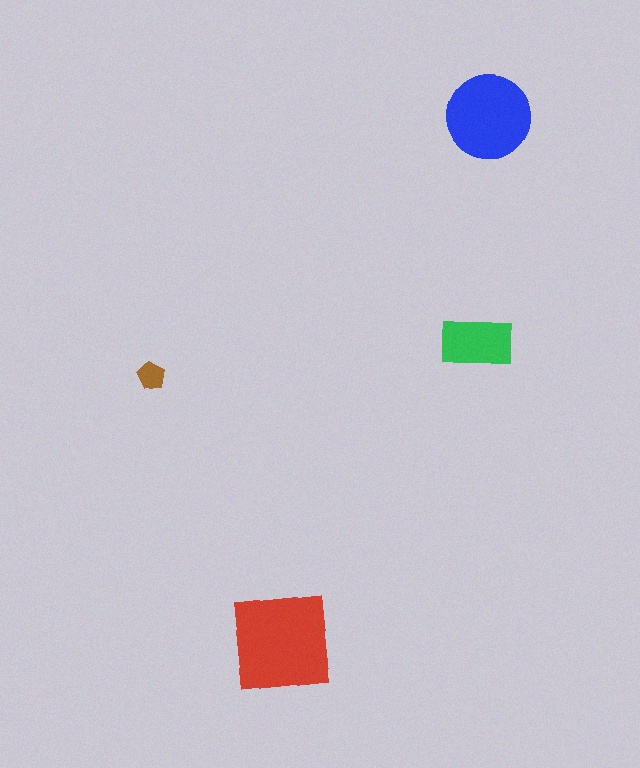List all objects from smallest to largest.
The brown pentagon, the green rectangle, the blue circle, the red square.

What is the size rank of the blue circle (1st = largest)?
2nd.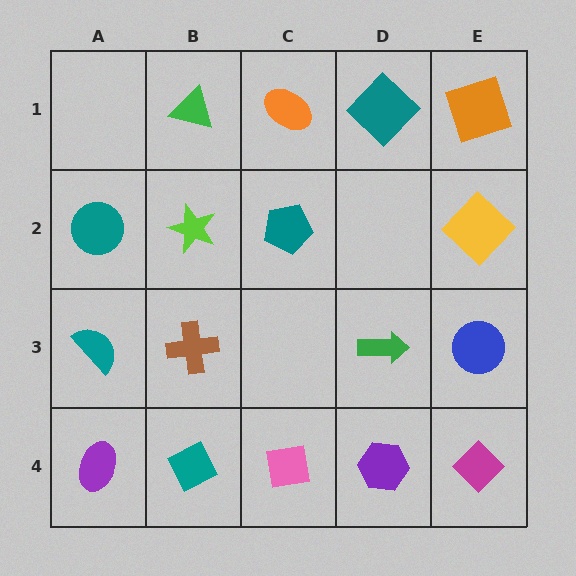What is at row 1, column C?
An orange ellipse.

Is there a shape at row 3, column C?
No, that cell is empty.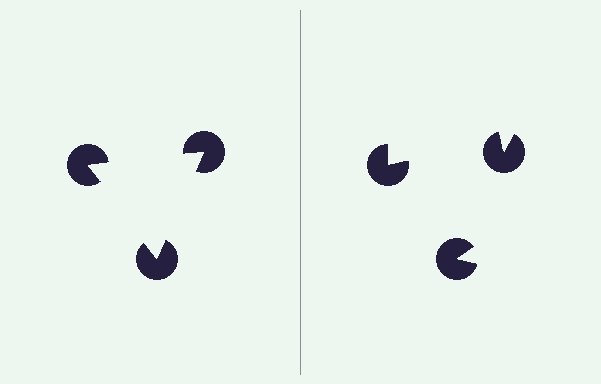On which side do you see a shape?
An illusory triangle appears on the left side. On the right side the wedge cuts are rotated, so no coherent shape forms.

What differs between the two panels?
The pac-man discs are positioned identically on both sides; only the wedge orientations differ. On the left they align to a triangle; on the right they are misaligned.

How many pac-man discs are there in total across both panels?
6 — 3 on each side.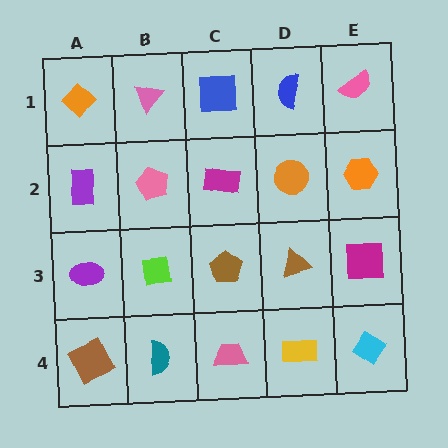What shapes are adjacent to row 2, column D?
A blue semicircle (row 1, column D), a brown triangle (row 3, column D), a magenta rectangle (row 2, column C), an orange hexagon (row 2, column E).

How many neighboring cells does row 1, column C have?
3.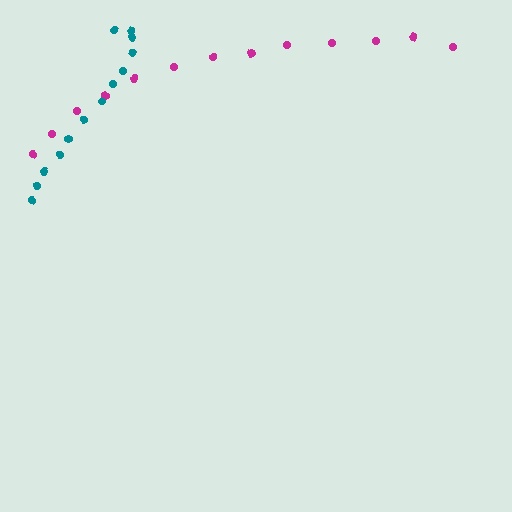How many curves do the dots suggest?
There are 2 distinct paths.